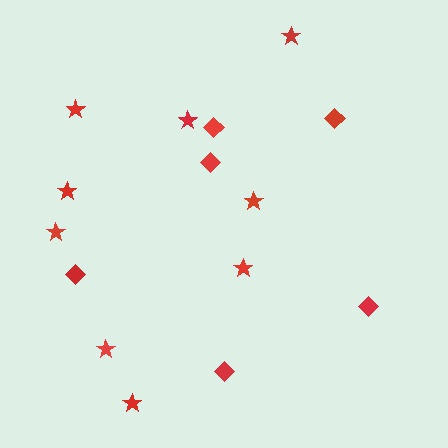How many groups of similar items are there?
There are 2 groups: one group of diamonds (6) and one group of stars (9).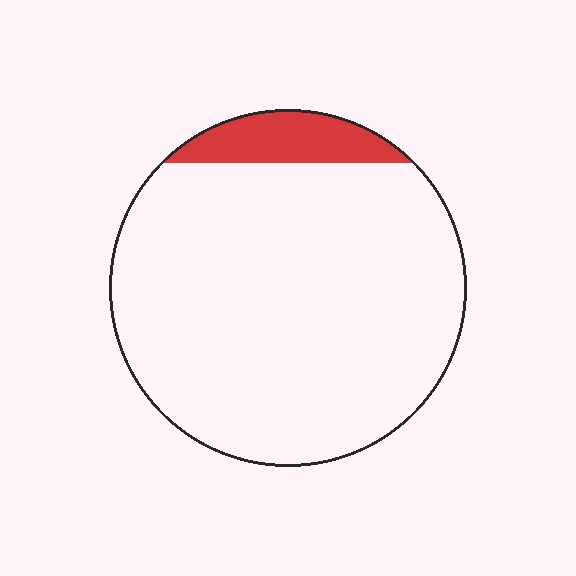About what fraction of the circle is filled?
About one tenth (1/10).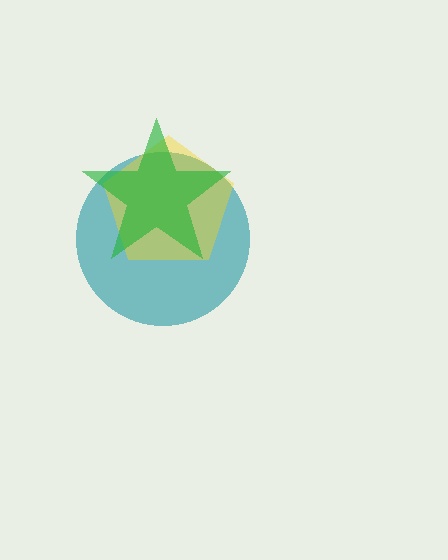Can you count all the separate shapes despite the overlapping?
Yes, there are 3 separate shapes.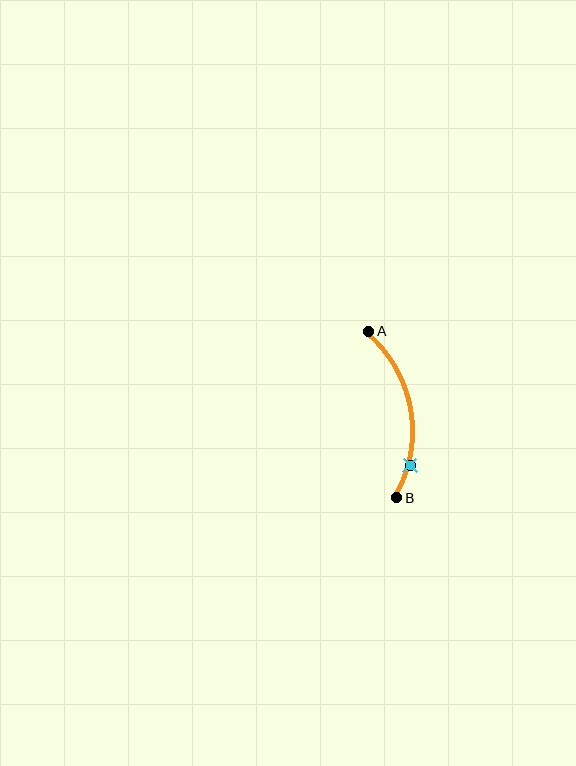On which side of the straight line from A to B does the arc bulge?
The arc bulges to the right of the straight line connecting A and B.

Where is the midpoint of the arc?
The arc midpoint is the point on the curve farthest from the straight line joining A and B. It sits to the right of that line.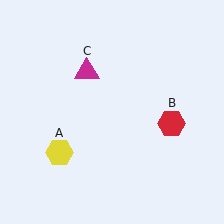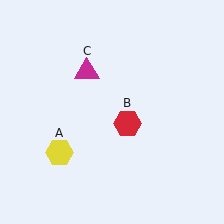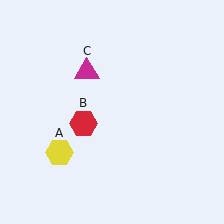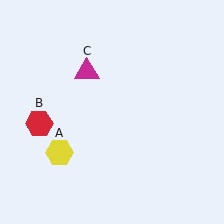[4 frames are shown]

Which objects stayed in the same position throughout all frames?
Yellow hexagon (object A) and magenta triangle (object C) remained stationary.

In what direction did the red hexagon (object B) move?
The red hexagon (object B) moved left.